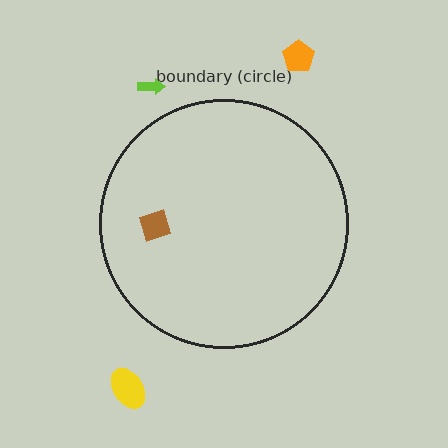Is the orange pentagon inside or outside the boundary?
Outside.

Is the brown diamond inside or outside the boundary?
Inside.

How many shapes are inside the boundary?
1 inside, 3 outside.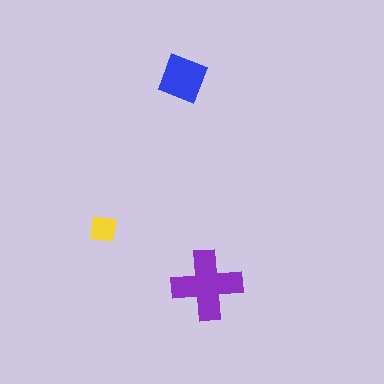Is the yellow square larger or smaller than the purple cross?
Smaller.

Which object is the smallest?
The yellow square.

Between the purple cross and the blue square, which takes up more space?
The purple cross.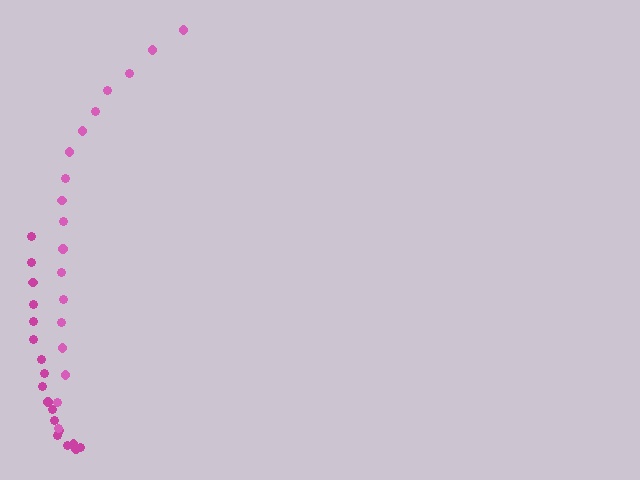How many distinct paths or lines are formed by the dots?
There are 2 distinct paths.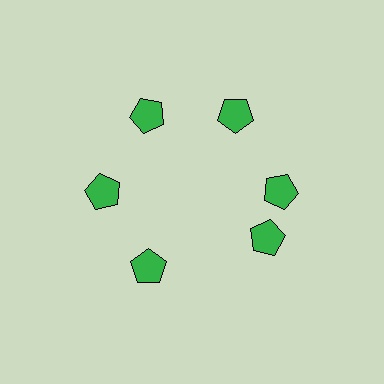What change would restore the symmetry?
The symmetry would be restored by rotating it back into even spacing with its neighbors so that all 6 pentagons sit at equal angles and equal distance from the center.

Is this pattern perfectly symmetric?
No. The 6 green pentagons are arranged in a ring, but one element near the 5 o'clock position is rotated out of alignment along the ring, breaking the 6-fold rotational symmetry.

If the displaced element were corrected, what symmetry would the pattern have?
It would have 6-fold rotational symmetry — the pattern would map onto itself every 60 degrees.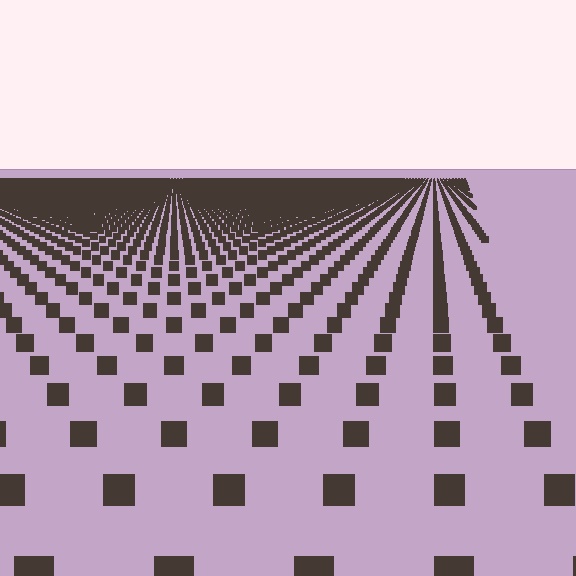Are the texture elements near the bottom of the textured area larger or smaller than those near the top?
Larger. Near the bottom, elements are closer to the viewer and appear at a bigger on-screen size.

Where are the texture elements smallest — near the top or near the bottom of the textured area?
Near the top.